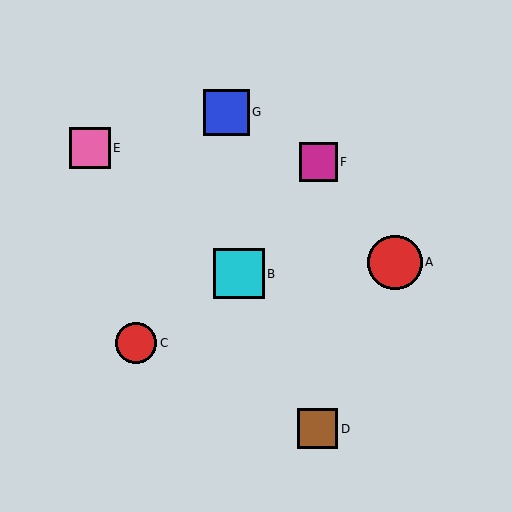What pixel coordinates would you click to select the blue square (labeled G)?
Click at (226, 112) to select the blue square G.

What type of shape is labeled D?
Shape D is a brown square.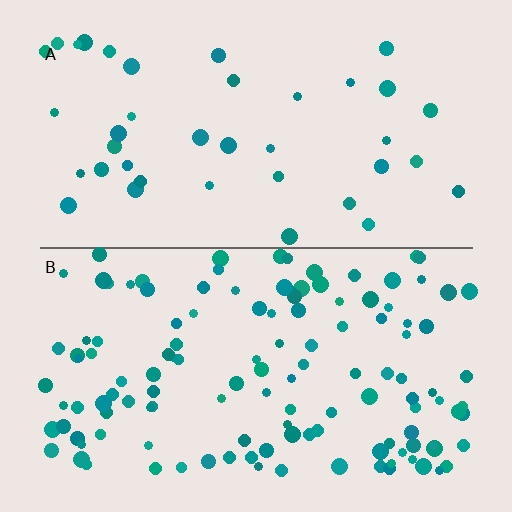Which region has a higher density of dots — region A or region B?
B (the bottom).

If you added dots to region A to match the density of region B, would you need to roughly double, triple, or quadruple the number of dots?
Approximately triple.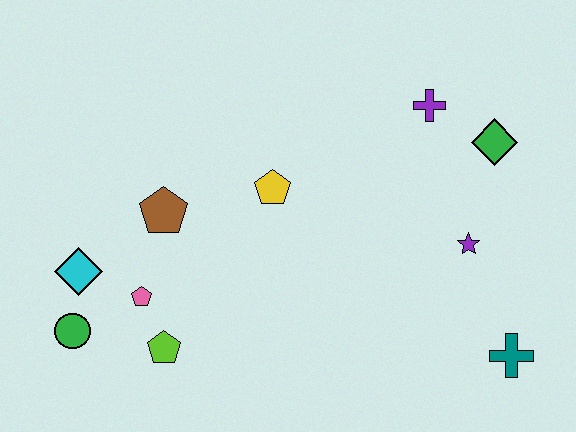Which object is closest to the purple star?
The green diamond is closest to the purple star.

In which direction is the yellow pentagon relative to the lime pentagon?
The yellow pentagon is above the lime pentagon.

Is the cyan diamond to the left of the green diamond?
Yes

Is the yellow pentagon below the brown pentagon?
No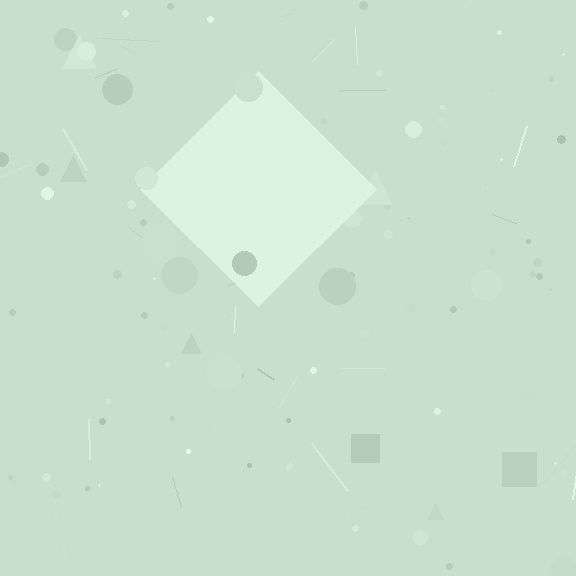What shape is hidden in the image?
A diamond is hidden in the image.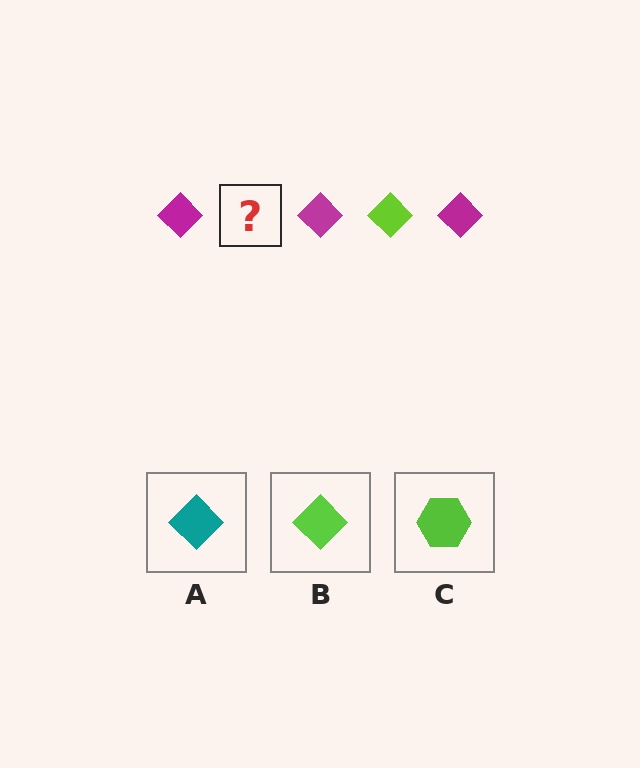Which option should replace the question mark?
Option B.